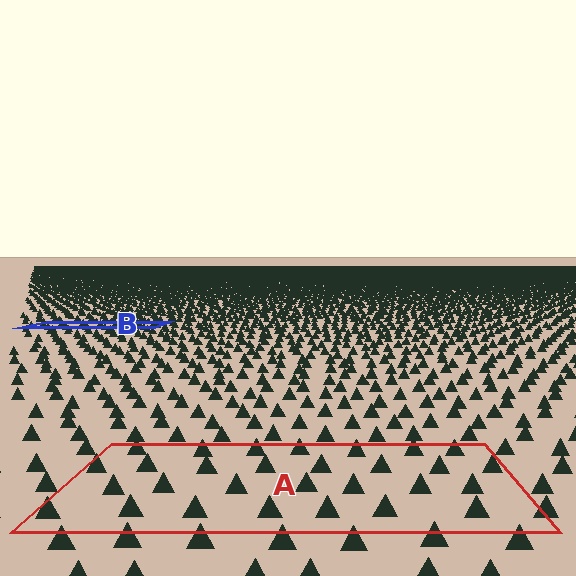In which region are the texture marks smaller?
The texture marks are smaller in region B, because it is farther away.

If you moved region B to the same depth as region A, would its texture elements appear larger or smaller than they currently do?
They would appear larger. At a closer depth, the same texture elements are projected at a bigger on-screen size.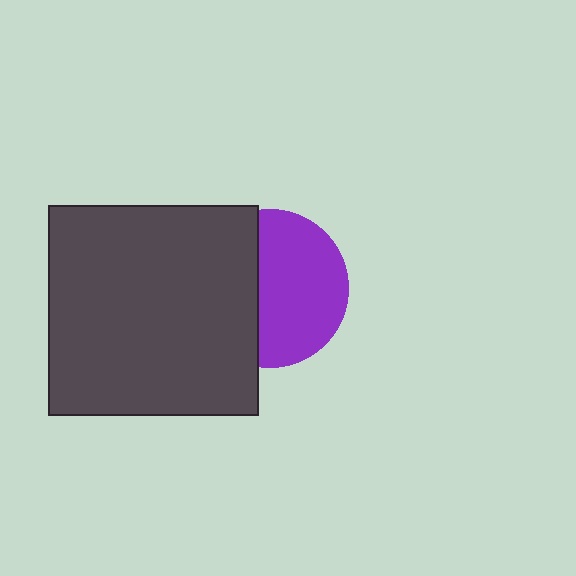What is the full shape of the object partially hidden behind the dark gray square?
The partially hidden object is a purple circle.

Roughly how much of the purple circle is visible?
About half of it is visible (roughly 58%).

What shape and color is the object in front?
The object in front is a dark gray square.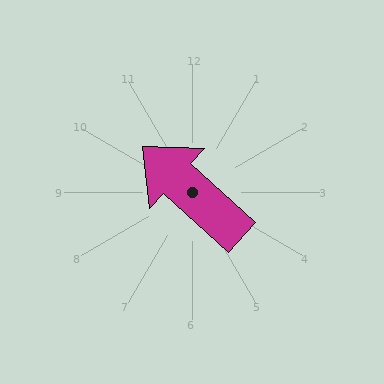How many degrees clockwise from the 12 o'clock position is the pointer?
Approximately 312 degrees.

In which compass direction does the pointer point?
Northwest.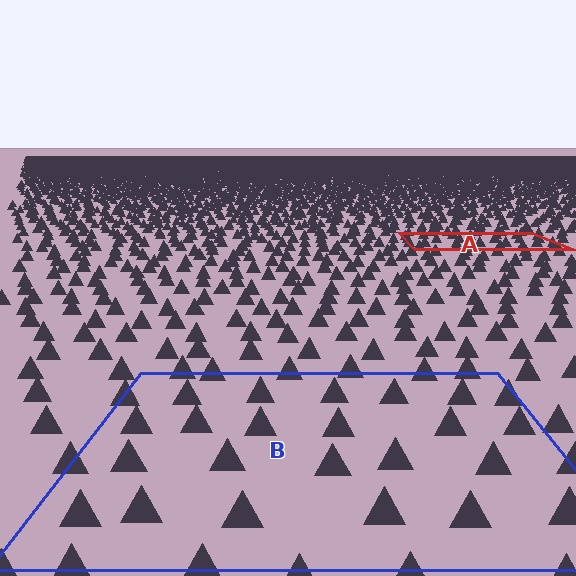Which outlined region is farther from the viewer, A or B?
Region A is farther from the viewer — the texture elements inside it appear smaller and more densely packed.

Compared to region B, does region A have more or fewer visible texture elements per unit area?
Region A has more texture elements per unit area — they are packed more densely because it is farther away.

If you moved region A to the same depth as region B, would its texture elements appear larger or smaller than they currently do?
They would appear larger. At a closer depth, the same texture elements are projected at a bigger on-screen size.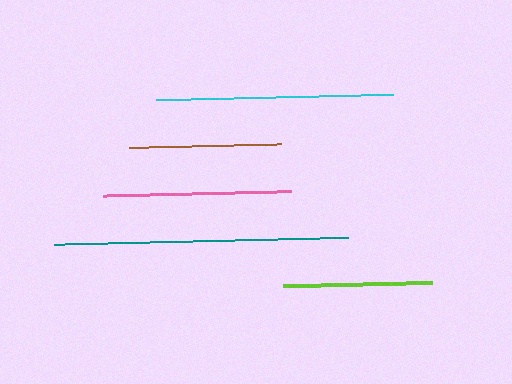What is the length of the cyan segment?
The cyan segment is approximately 236 pixels long.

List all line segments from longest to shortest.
From longest to shortest: teal, cyan, pink, brown, lime.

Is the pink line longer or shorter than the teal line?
The teal line is longer than the pink line.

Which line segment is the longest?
The teal line is the longest at approximately 294 pixels.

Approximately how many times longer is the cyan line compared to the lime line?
The cyan line is approximately 1.6 times the length of the lime line.